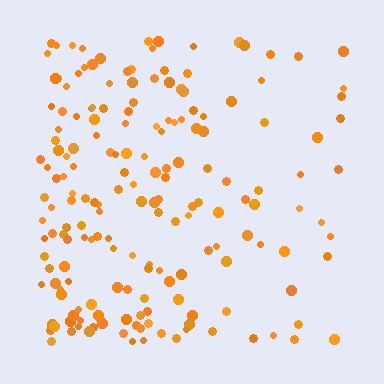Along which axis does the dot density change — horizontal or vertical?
Horizontal.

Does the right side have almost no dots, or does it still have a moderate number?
Still a moderate number, just noticeably fewer than the left.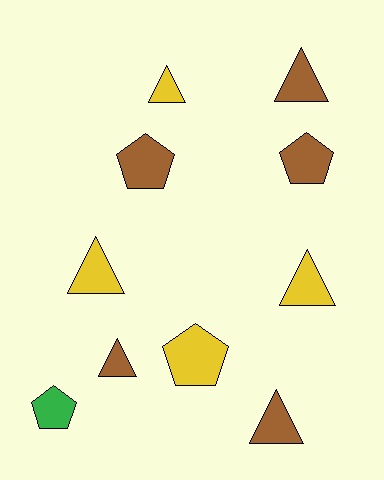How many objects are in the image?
There are 10 objects.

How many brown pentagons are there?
There are 2 brown pentagons.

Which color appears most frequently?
Brown, with 5 objects.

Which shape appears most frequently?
Triangle, with 6 objects.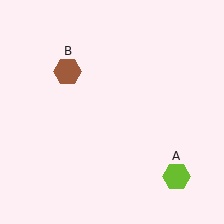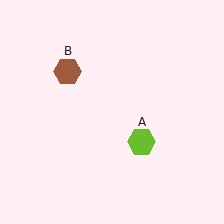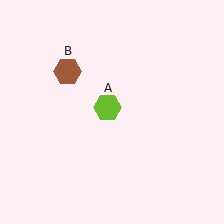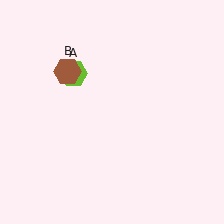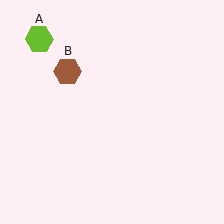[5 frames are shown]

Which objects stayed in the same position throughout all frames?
Brown hexagon (object B) remained stationary.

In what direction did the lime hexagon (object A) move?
The lime hexagon (object A) moved up and to the left.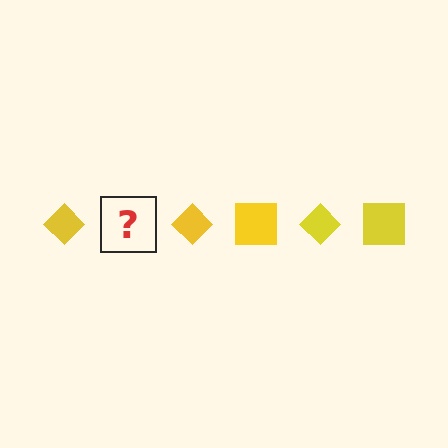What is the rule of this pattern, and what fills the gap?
The rule is that the pattern cycles through diamond, square shapes in yellow. The gap should be filled with a yellow square.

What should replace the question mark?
The question mark should be replaced with a yellow square.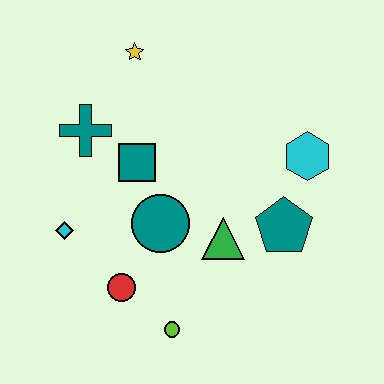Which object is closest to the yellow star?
The teal cross is closest to the yellow star.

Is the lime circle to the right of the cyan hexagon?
No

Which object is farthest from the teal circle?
The yellow star is farthest from the teal circle.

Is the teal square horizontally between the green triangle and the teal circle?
No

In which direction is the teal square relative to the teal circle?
The teal square is above the teal circle.